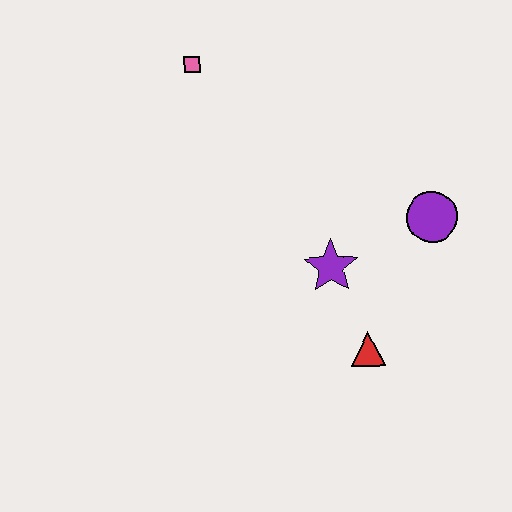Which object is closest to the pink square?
The purple star is closest to the pink square.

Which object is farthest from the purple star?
The pink square is farthest from the purple star.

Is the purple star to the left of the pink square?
No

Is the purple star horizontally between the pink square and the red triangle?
Yes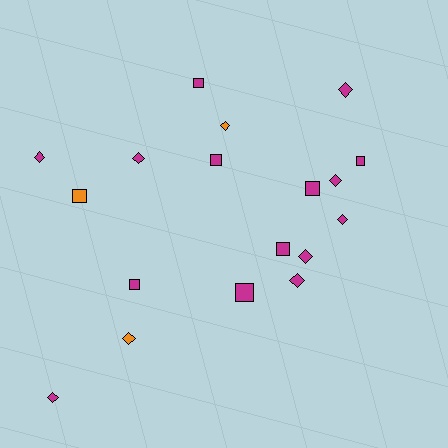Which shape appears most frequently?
Diamond, with 10 objects.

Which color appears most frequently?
Magenta, with 15 objects.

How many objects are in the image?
There are 18 objects.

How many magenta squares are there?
There are 7 magenta squares.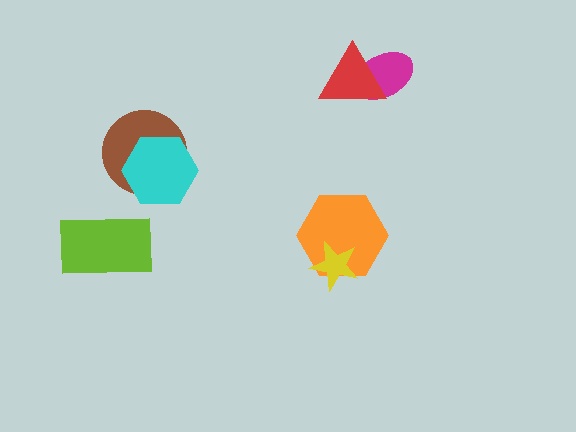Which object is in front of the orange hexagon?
The yellow star is in front of the orange hexagon.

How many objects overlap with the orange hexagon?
1 object overlaps with the orange hexagon.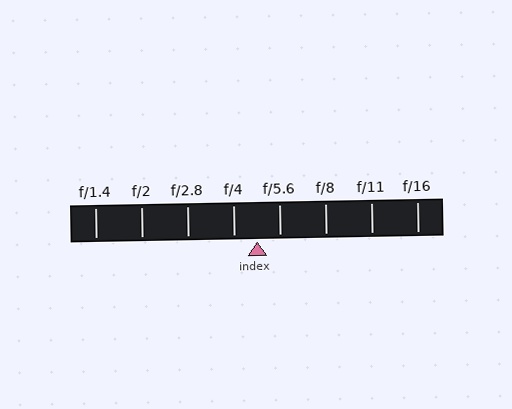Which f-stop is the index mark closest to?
The index mark is closest to f/5.6.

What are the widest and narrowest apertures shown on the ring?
The widest aperture shown is f/1.4 and the narrowest is f/16.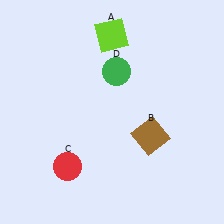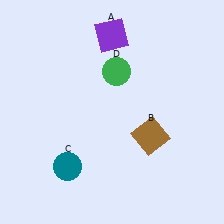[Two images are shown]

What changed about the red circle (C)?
In Image 1, C is red. In Image 2, it changed to teal.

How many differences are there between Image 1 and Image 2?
There are 2 differences between the two images.